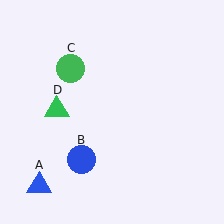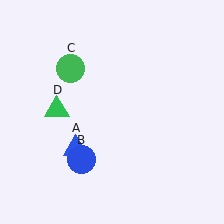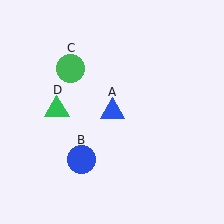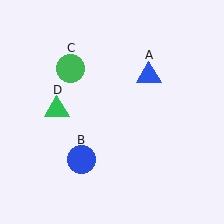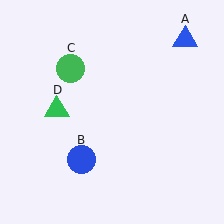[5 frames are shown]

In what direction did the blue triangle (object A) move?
The blue triangle (object A) moved up and to the right.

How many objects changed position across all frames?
1 object changed position: blue triangle (object A).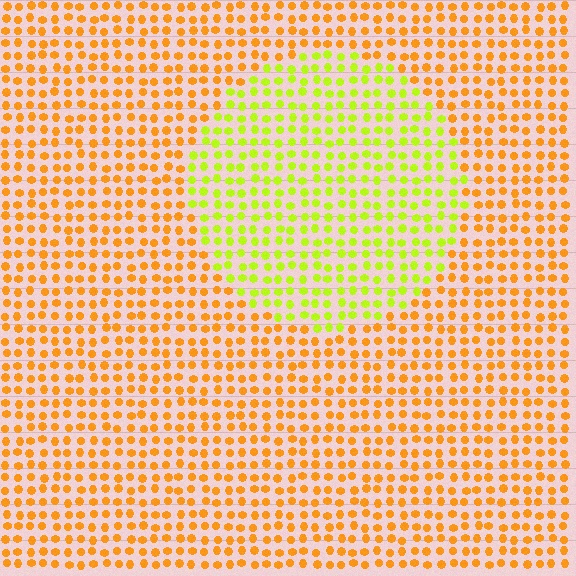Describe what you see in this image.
The image is filled with small orange elements in a uniform arrangement. A circle-shaped region is visible where the elements are tinted to a slightly different hue, forming a subtle color boundary.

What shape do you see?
I see a circle.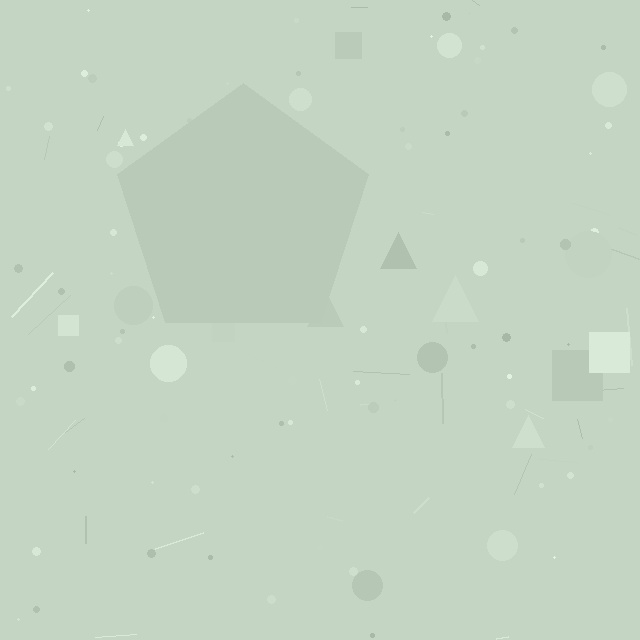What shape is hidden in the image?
A pentagon is hidden in the image.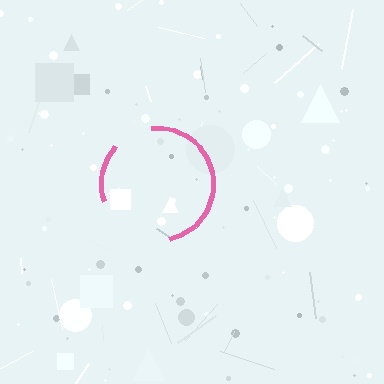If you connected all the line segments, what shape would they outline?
They would outline a circle.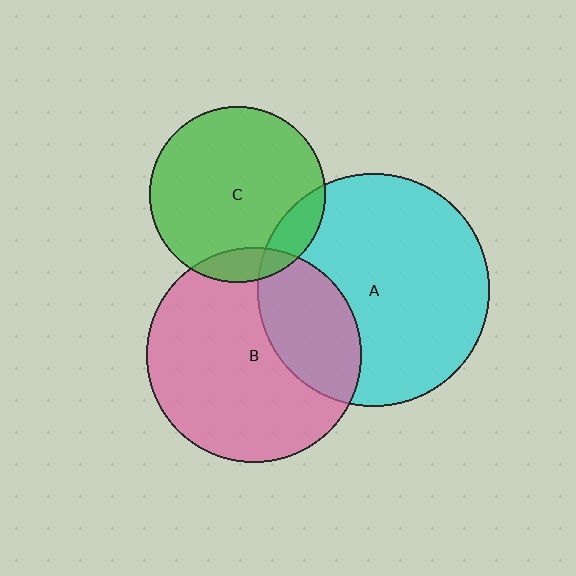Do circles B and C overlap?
Yes.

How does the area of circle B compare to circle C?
Approximately 1.5 times.